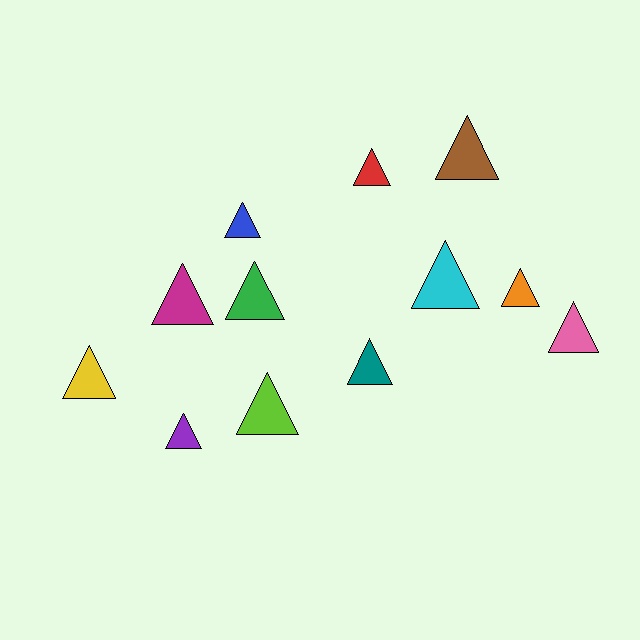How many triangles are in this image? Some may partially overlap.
There are 12 triangles.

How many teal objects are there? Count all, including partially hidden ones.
There is 1 teal object.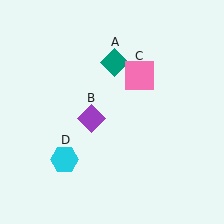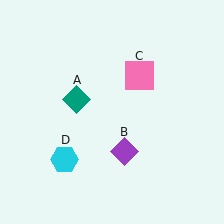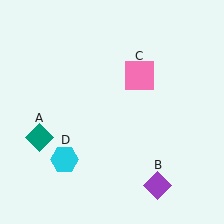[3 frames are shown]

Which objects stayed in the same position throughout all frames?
Pink square (object C) and cyan hexagon (object D) remained stationary.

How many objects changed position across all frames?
2 objects changed position: teal diamond (object A), purple diamond (object B).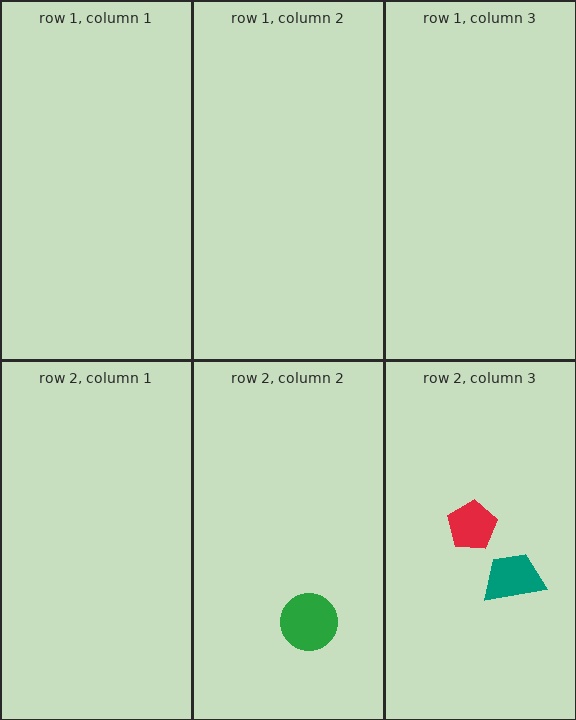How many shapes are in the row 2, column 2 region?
1.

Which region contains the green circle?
The row 2, column 2 region.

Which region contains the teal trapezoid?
The row 2, column 3 region.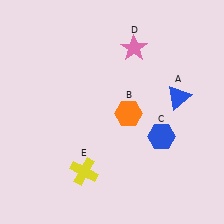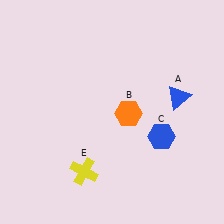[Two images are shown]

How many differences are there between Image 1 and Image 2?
There is 1 difference between the two images.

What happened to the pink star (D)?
The pink star (D) was removed in Image 2. It was in the top-right area of Image 1.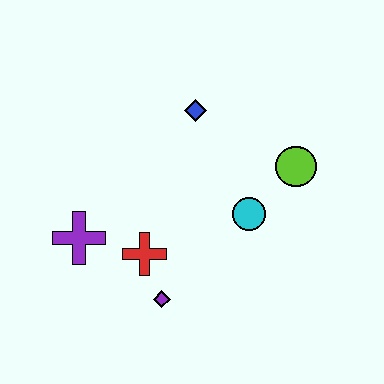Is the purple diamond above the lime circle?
No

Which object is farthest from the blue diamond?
The purple diamond is farthest from the blue diamond.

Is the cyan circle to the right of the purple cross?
Yes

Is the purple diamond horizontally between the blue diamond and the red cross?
Yes